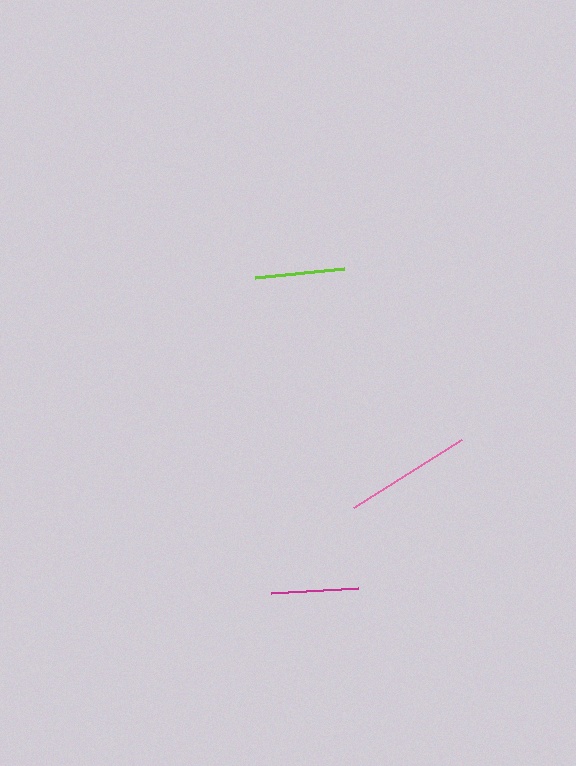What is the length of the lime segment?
The lime segment is approximately 89 pixels long.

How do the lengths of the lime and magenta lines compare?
The lime and magenta lines are approximately the same length.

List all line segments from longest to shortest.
From longest to shortest: pink, lime, magenta.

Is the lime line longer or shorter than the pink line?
The pink line is longer than the lime line.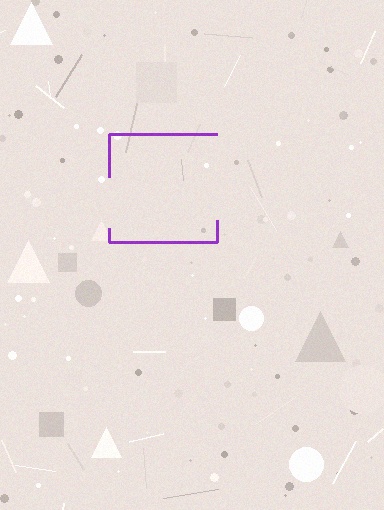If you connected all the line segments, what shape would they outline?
They would outline a square.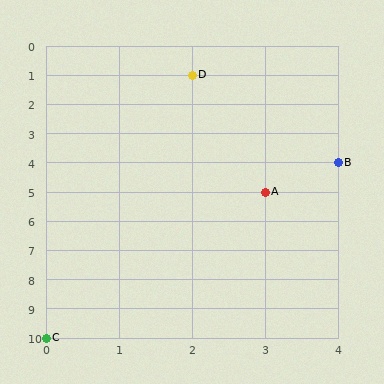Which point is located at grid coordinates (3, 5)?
Point A is at (3, 5).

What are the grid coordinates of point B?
Point B is at grid coordinates (4, 4).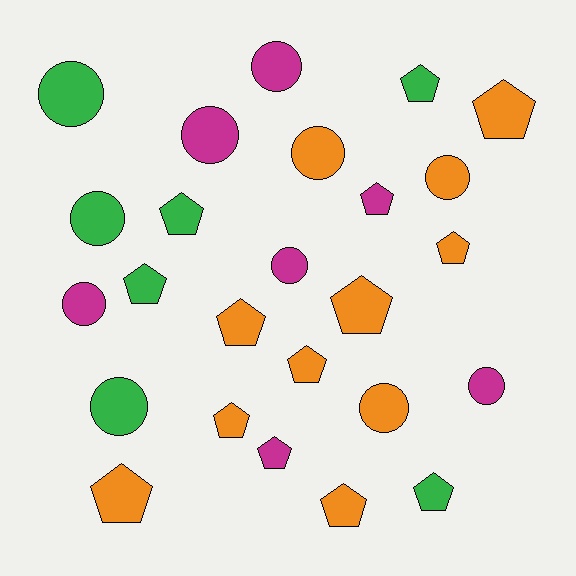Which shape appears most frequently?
Pentagon, with 14 objects.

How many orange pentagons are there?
There are 8 orange pentagons.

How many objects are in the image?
There are 25 objects.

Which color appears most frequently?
Orange, with 11 objects.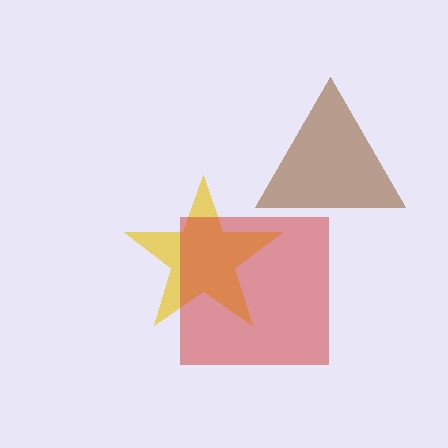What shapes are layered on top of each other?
The layered shapes are: a yellow star, a red square, a brown triangle.